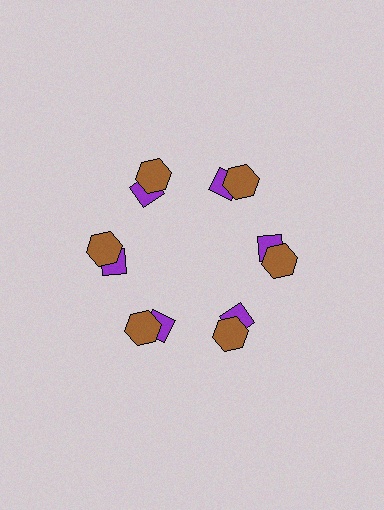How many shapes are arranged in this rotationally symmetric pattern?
There are 12 shapes, arranged in 6 groups of 2.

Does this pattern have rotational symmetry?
Yes, this pattern has 6-fold rotational symmetry. It looks the same after rotating 60 degrees around the center.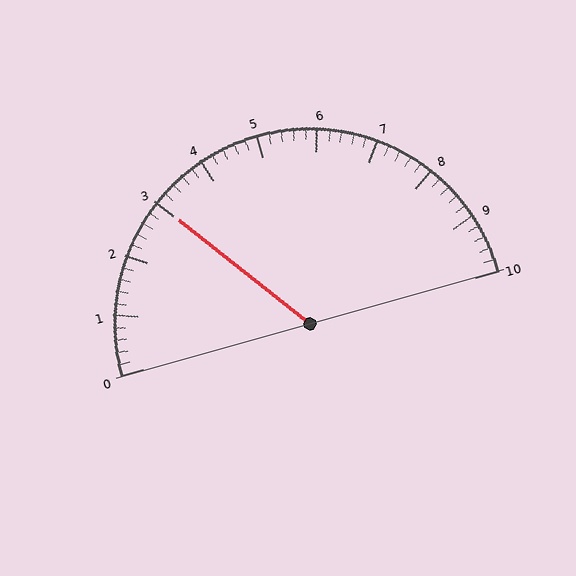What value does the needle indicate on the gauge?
The needle indicates approximately 3.0.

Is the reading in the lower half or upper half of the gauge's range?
The reading is in the lower half of the range (0 to 10).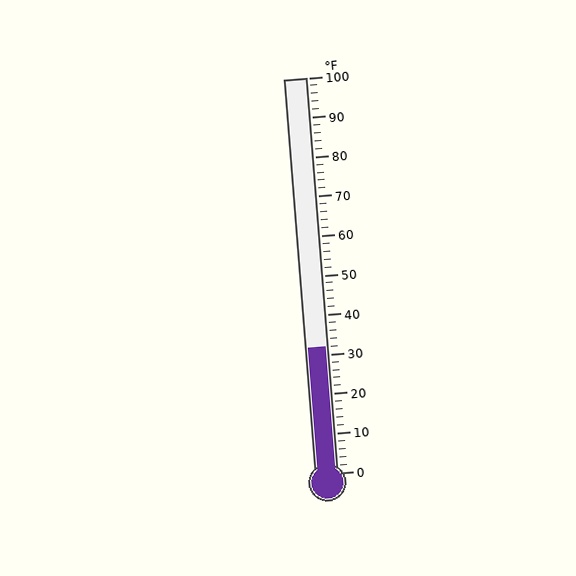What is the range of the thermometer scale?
The thermometer scale ranges from 0°F to 100°F.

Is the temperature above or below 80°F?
The temperature is below 80°F.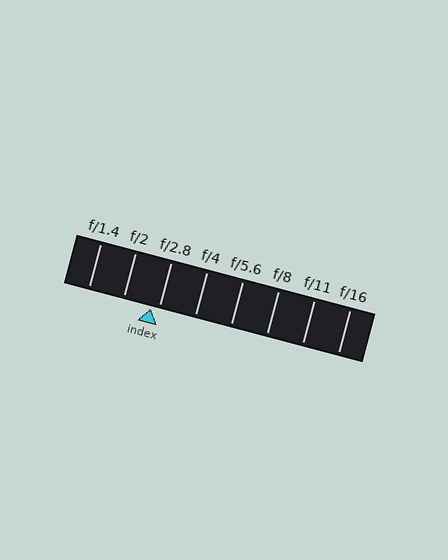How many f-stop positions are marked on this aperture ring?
There are 8 f-stop positions marked.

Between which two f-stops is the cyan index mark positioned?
The index mark is between f/2 and f/2.8.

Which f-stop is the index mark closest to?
The index mark is closest to f/2.8.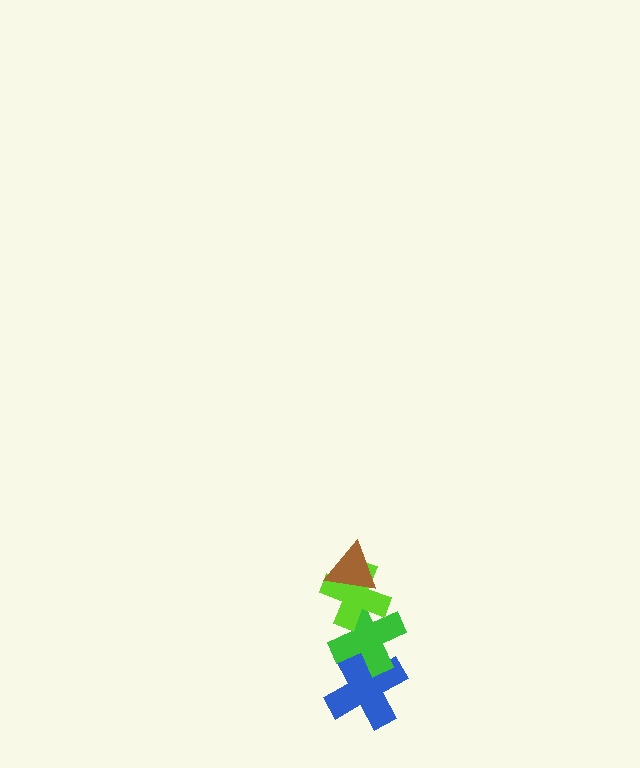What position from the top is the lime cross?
The lime cross is 2nd from the top.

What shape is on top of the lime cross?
The brown triangle is on top of the lime cross.